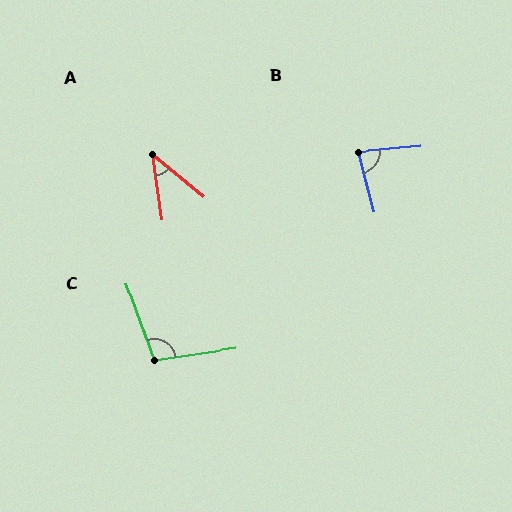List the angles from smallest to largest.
A (42°), B (81°), C (102°).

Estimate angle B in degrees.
Approximately 81 degrees.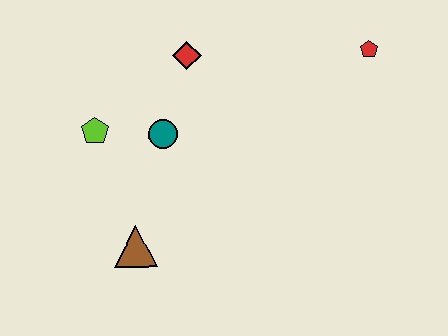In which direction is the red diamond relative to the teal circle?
The red diamond is above the teal circle.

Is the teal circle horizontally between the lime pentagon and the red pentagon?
Yes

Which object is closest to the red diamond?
The teal circle is closest to the red diamond.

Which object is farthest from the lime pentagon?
The red pentagon is farthest from the lime pentagon.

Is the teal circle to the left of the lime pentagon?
No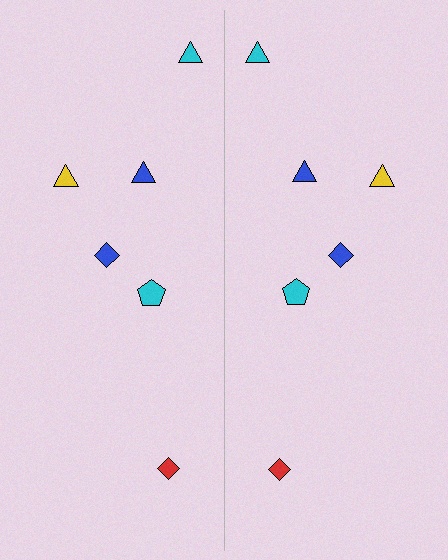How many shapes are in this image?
There are 12 shapes in this image.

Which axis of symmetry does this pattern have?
The pattern has a vertical axis of symmetry running through the center of the image.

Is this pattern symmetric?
Yes, this pattern has bilateral (reflection) symmetry.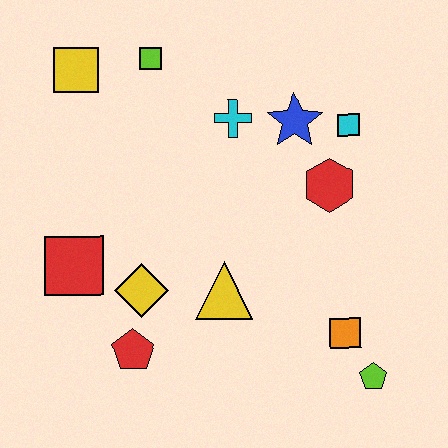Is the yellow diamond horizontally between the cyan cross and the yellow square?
Yes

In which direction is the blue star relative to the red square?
The blue star is to the right of the red square.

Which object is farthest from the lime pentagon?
The yellow square is farthest from the lime pentagon.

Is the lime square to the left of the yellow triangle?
Yes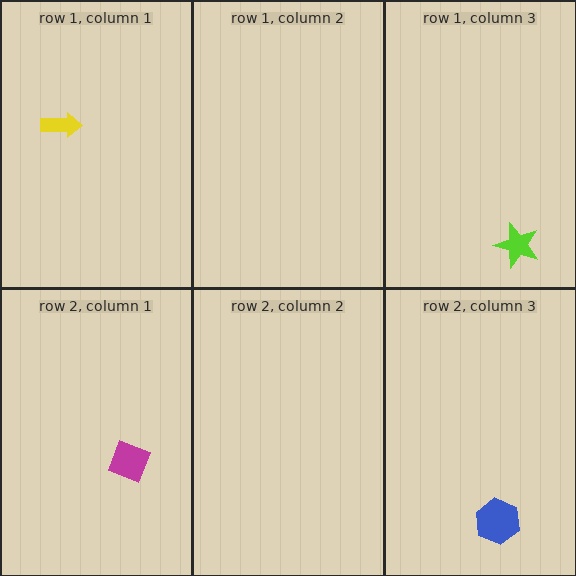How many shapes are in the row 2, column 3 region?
1.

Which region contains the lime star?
The row 1, column 3 region.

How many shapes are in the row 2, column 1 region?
1.